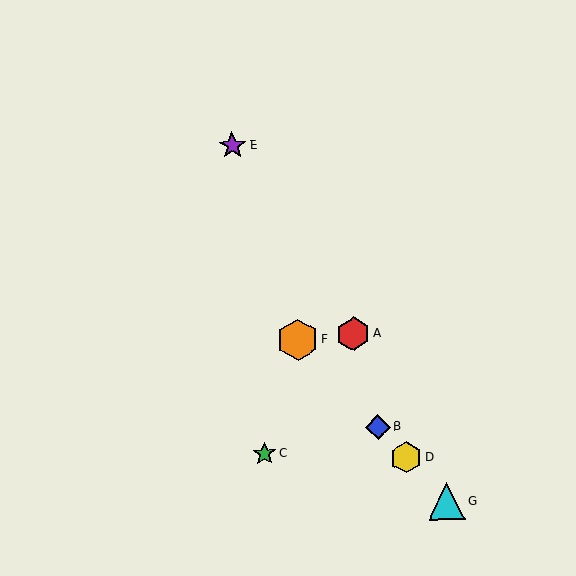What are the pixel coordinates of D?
Object D is at (406, 457).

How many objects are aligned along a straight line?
4 objects (B, D, F, G) are aligned along a straight line.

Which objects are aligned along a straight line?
Objects B, D, F, G are aligned along a straight line.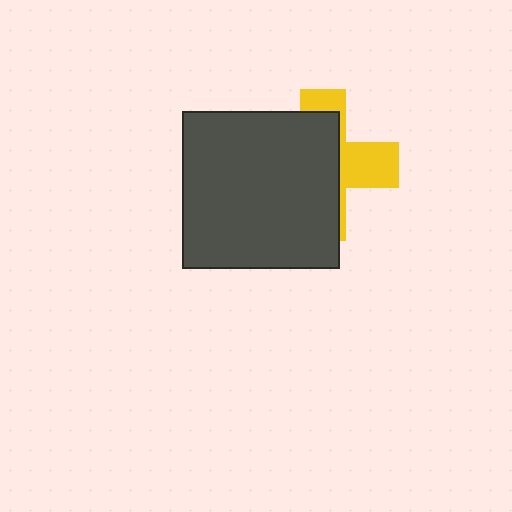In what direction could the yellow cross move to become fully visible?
The yellow cross could move right. That would shift it out from behind the dark gray square entirely.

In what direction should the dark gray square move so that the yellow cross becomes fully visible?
The dark gray square should move left. That is the shortest direction to clear the overlap and leave the yellow cross fully visible.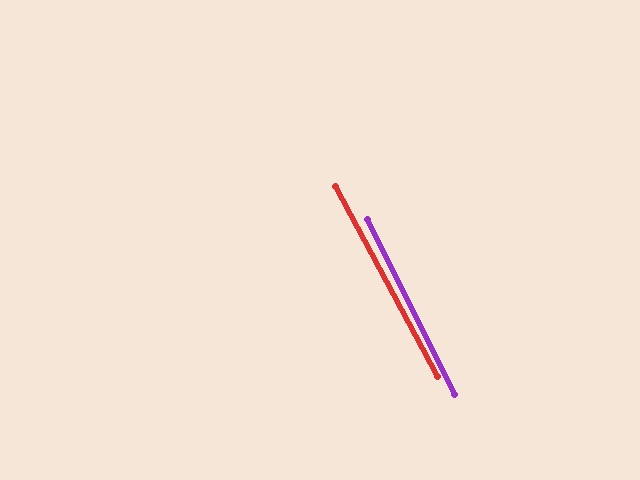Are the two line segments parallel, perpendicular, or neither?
Parallel — their directions differ by only 1.6°.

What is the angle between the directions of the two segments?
Approximately 2 degrees.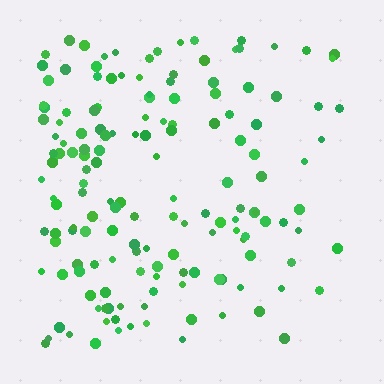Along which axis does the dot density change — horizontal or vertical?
Horizontal.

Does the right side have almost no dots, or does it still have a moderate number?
Still a moderate number, just noticeably fewer than the left.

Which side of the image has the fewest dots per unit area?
The right.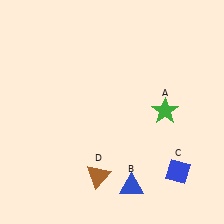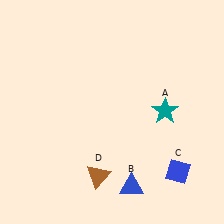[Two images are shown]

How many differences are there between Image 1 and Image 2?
There is 1 difference between the two images.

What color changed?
The star (A) changed from green in Image 1 to teal in Image 2.